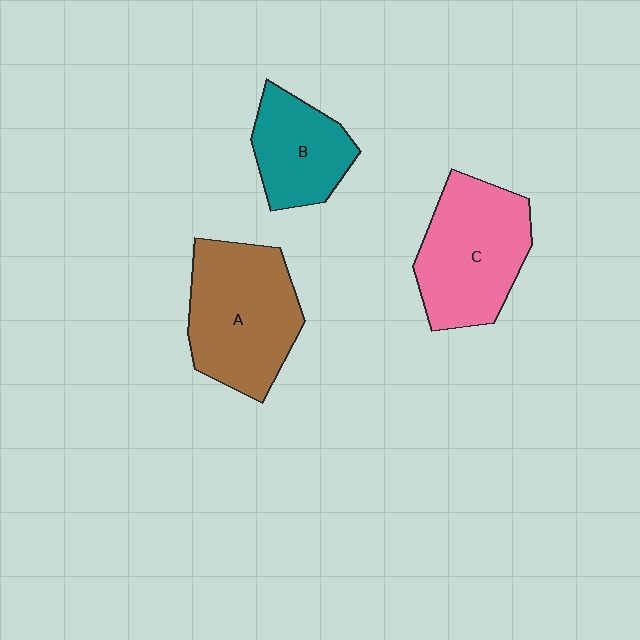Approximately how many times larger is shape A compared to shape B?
Approximately 1.6 times.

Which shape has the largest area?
Shape A (brown).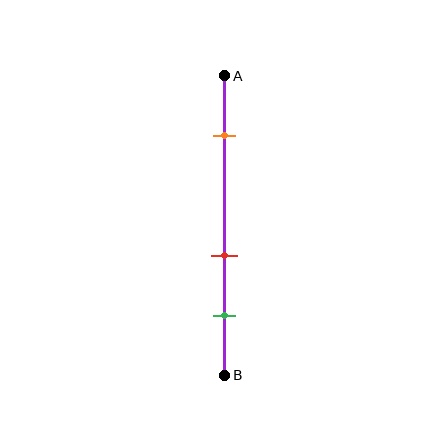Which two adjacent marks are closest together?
The red and green marks are the closest adjacent pair.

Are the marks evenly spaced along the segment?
No, the marks are not evenly spaced.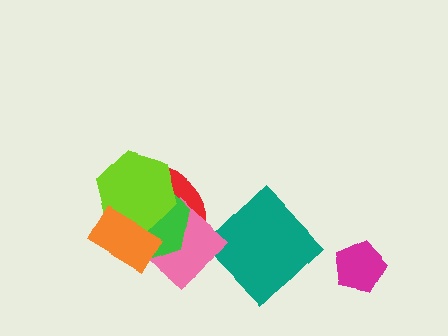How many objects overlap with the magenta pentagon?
0 objects overlap with the magenta pentagon.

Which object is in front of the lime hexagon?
The orange rectangle is in front of the lime hexagon.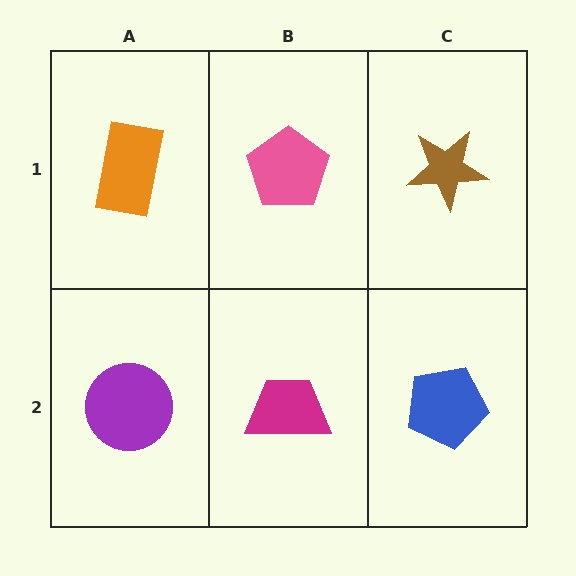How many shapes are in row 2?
3 shapes.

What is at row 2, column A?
A purple circle.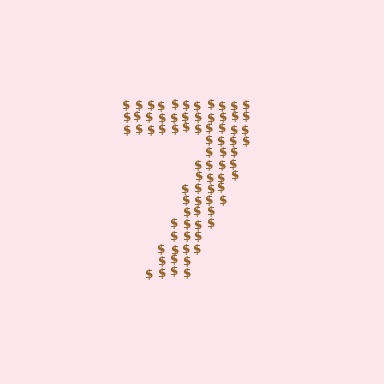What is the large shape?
The large shape is the digit 7.